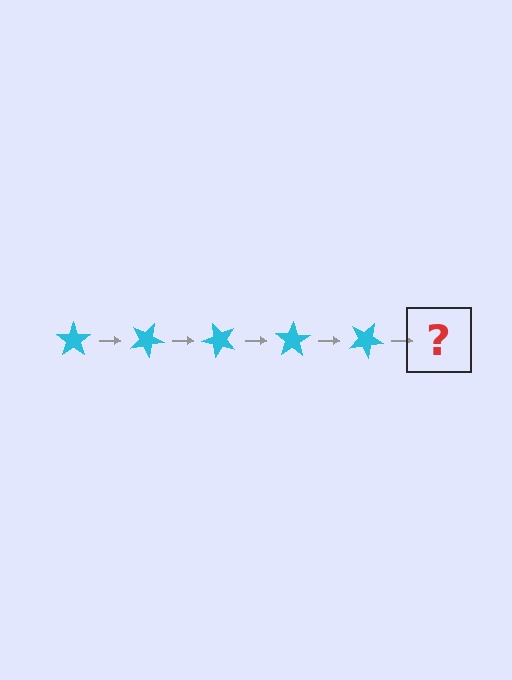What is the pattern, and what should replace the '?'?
The pattern is that the star rotates 25 degrees each step. The '?' should be a cyan star rotated 125 degrees.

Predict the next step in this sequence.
The next step is a cyan star rotated 125 degrees.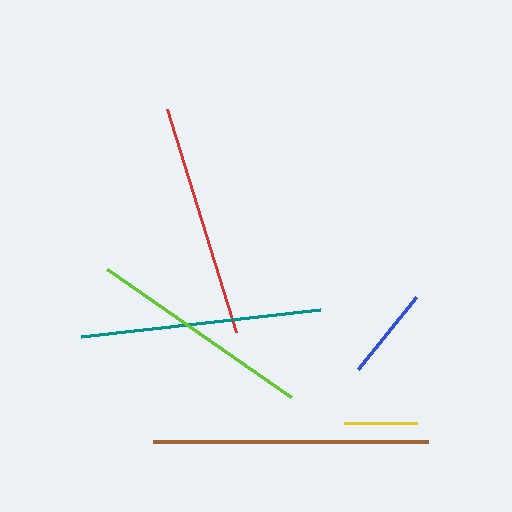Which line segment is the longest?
The brown line is the longest at approximately 275 pixels.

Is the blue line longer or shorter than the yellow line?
The blue line is longer than the yellow line.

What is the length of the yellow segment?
The yellow segment is approximately 73 pixels long.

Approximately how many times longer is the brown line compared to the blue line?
The brown line is approximately 2.9 times the length of the blue line.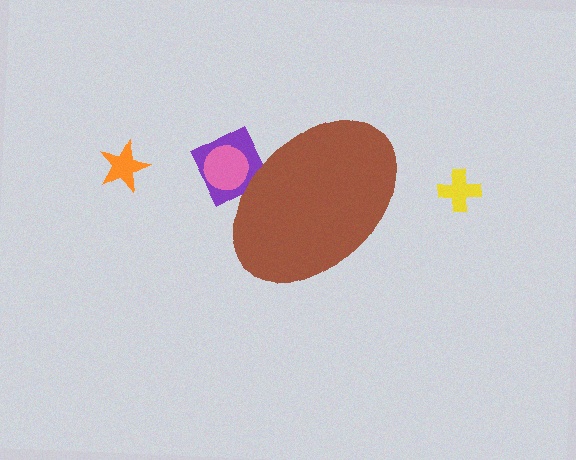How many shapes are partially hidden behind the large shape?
2 shapes are partially hidden.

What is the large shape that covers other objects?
A brown ellipse.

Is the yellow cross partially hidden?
No, the yellow cross is fully visible.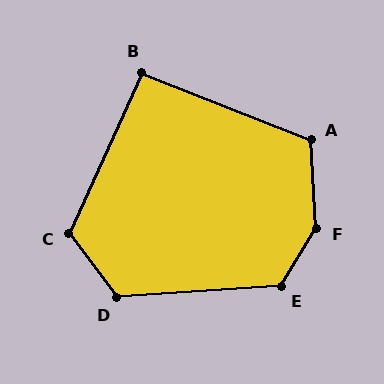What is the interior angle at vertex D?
Approximately 123 degrees (obtuse).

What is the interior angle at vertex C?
Approximately 119 degrees (obtuse).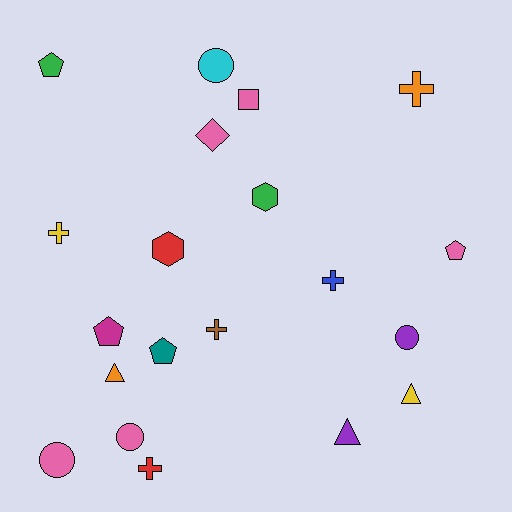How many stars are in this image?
There are no stars.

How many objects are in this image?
There are 20 objects.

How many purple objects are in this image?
There are 2 purple objects.